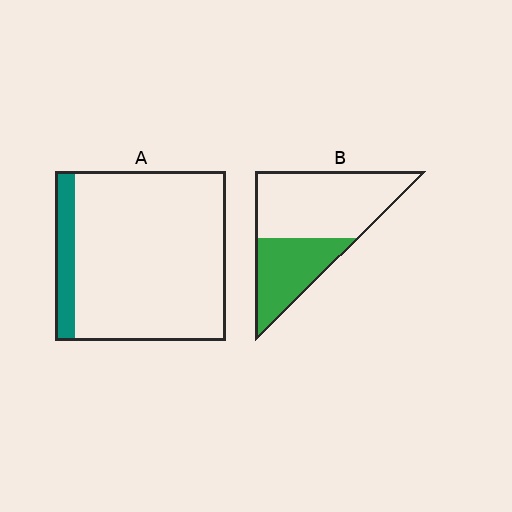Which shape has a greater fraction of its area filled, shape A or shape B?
Shape B.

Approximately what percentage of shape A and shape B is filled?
A is approximately 10% and B is approximately 35%.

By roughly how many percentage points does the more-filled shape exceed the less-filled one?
By roughly 25 percentage points (B over A).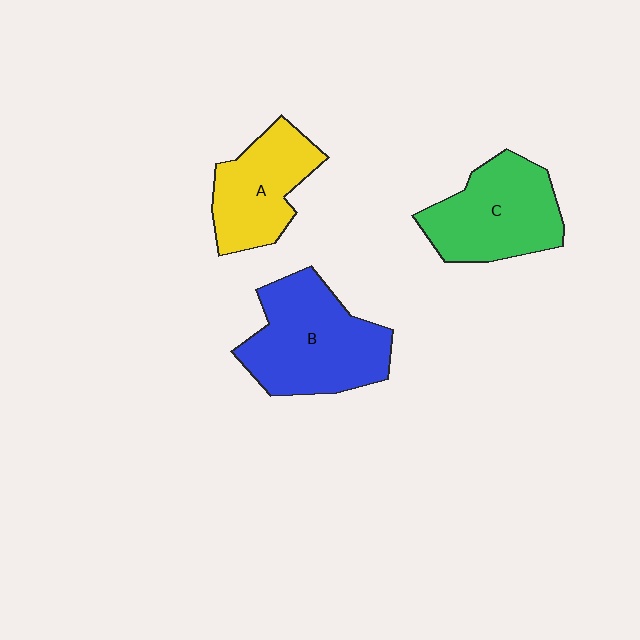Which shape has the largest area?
Shape B (blue).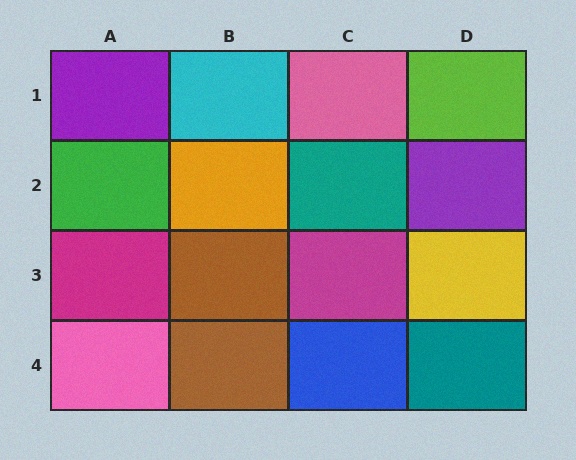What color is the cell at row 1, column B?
Cyan.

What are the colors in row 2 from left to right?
Green, orange, teal, purple.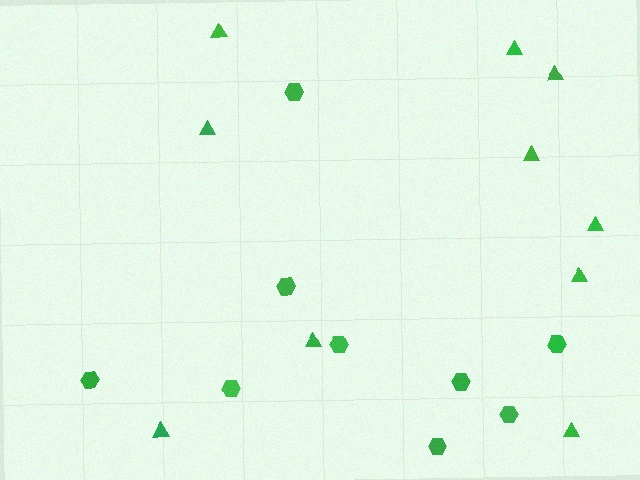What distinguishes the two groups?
There are 2 groups: one group of triangles (10) and one group of hexagons (9).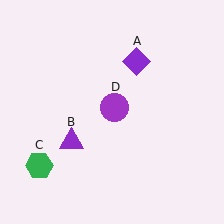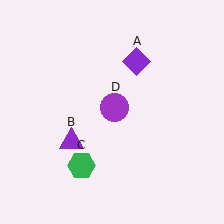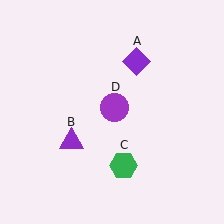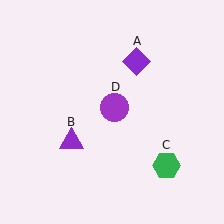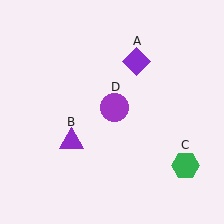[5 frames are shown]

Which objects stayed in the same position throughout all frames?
Purple diamond (object A) and purple triangle (object B) and purple circle (object D) remained stationary.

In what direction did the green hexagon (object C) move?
The green hexagon (object C) moved right.